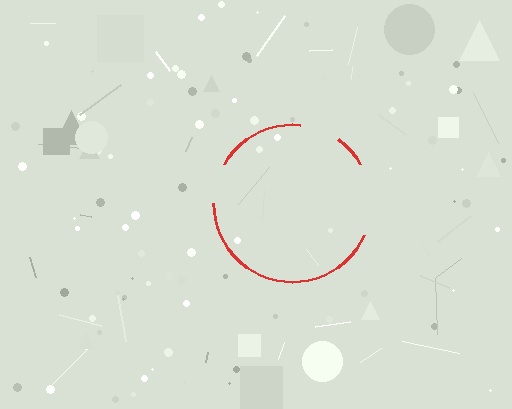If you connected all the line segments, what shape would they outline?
They would outline a circle.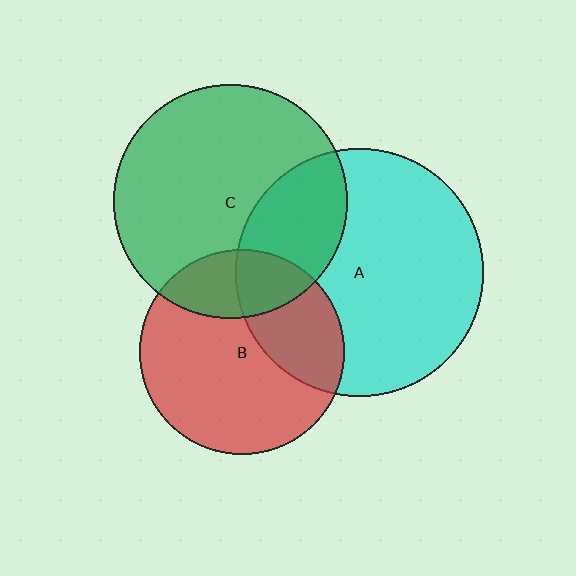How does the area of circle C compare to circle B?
Approximately 1.3 times.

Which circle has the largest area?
Circle A (cyan).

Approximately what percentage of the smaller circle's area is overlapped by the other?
Approximately 30%.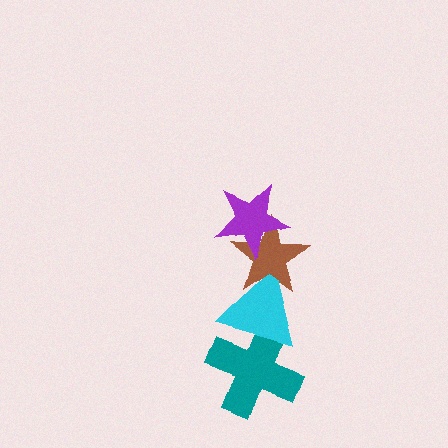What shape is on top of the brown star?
The purple star is on top of the brown star.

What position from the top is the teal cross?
The teal cross is 4th from the top.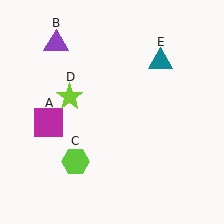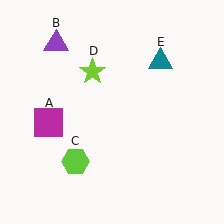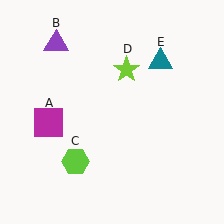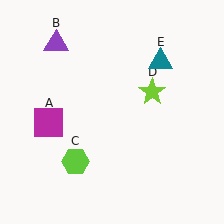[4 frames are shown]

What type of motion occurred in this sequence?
The lime star (object D) rotated clockwise around the center of the scene.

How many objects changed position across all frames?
1 object changed position: lime star (object D).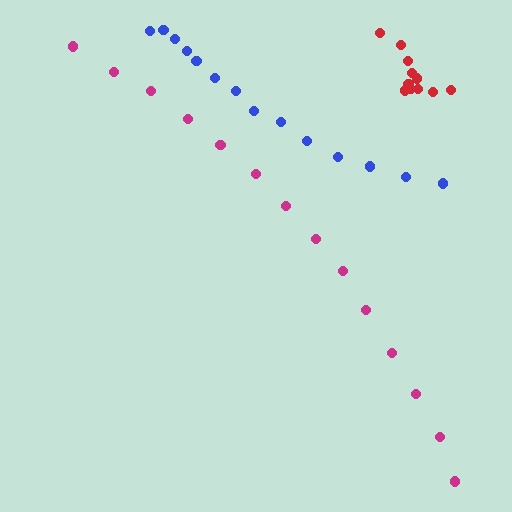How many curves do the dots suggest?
There are 3 distinct paths.